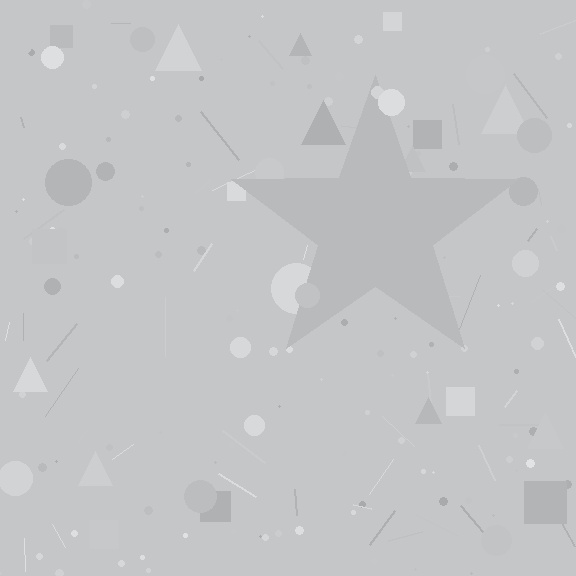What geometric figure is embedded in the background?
A star is embedded in the background.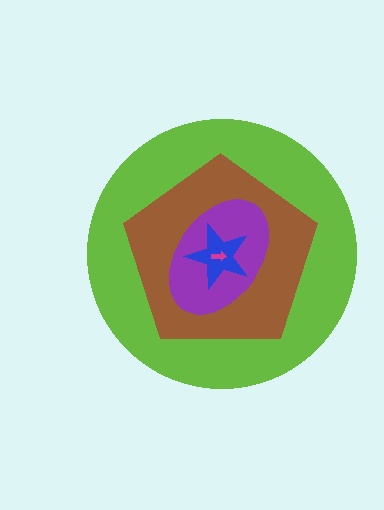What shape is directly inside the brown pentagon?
The purple ellipse.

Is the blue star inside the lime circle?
Yes.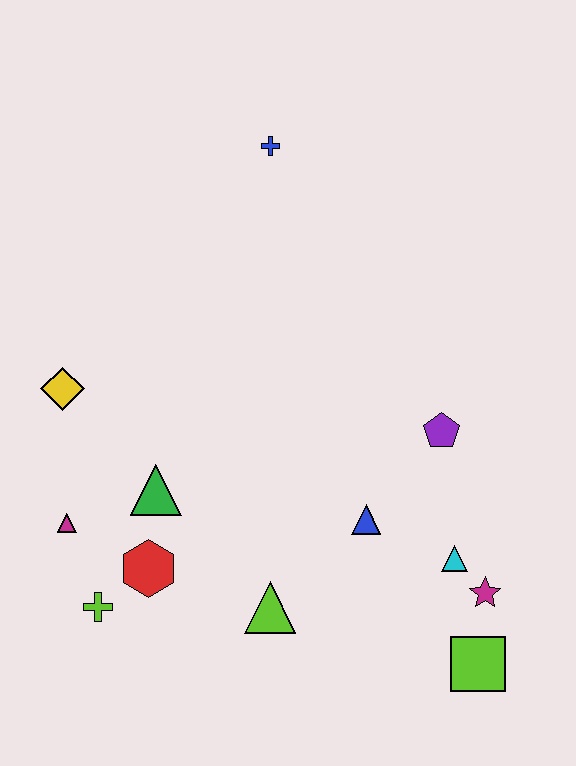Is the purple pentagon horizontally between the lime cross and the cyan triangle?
Yes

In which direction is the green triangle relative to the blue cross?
The green triangle is below the blue cross.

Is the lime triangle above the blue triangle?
No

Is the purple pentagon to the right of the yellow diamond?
Yes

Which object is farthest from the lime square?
The blue cross is farthest from the lime square.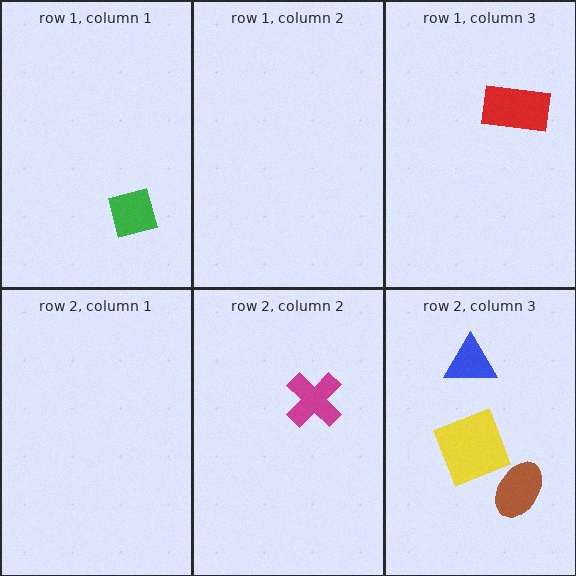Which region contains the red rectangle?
The row 1, column 3 region.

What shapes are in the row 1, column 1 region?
The green square.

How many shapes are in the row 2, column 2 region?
1.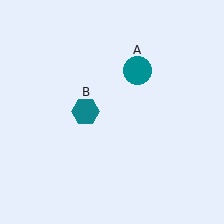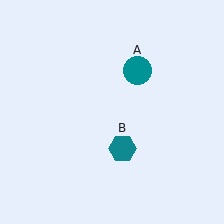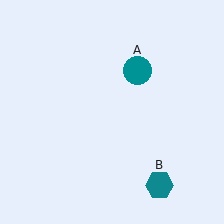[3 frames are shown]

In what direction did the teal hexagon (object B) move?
The teal hexagon (object B) moved down and to the right.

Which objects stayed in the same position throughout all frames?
Teal circle (object A) remained stationary.